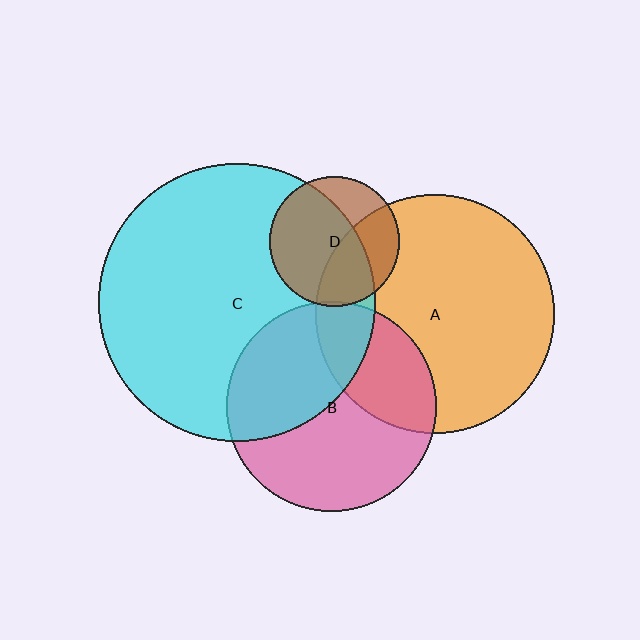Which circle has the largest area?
Circle C (cyan).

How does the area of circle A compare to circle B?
Approximately 1.3 times.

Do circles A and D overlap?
Yes.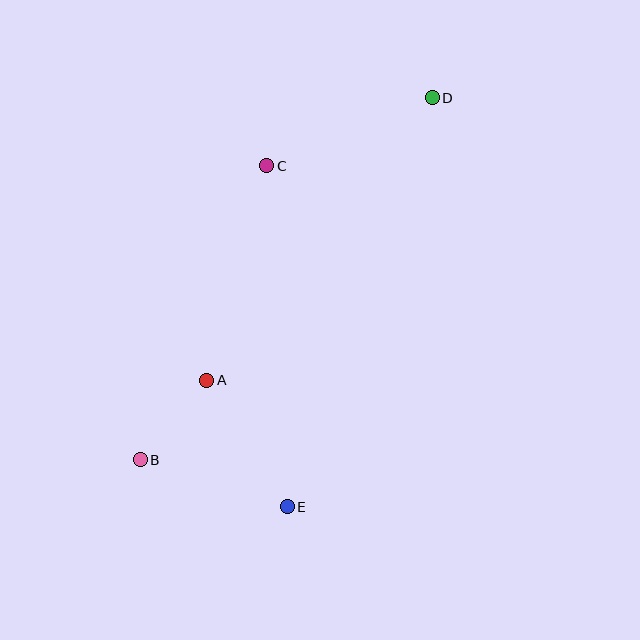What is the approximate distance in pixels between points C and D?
The distance between C and D is approximately 179 pixels.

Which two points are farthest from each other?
Points B and D are farthest from each other.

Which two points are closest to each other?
Points A and B are closest to each other.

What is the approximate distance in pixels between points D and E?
The distance between D and E is approximately 434 pixels.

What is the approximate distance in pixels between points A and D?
The distance between A and D is approximately 361 pixels.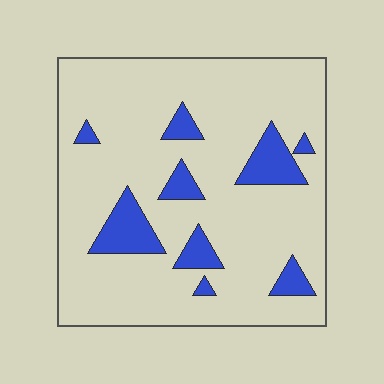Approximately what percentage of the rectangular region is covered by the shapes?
Approximately 15%.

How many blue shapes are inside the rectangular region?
9.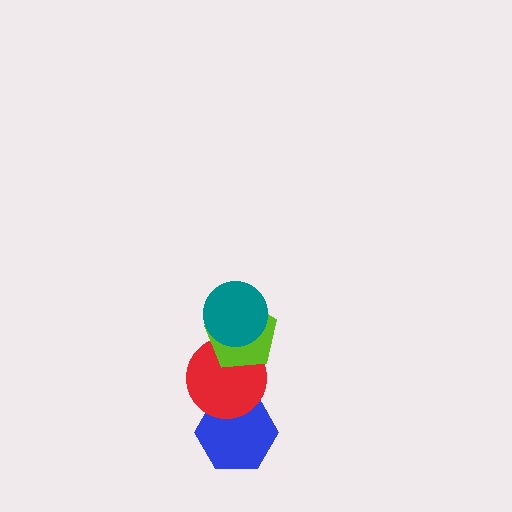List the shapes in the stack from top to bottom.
From top to bottom: the teal circle, the lime pentagon, the red circle, the blue hexagon.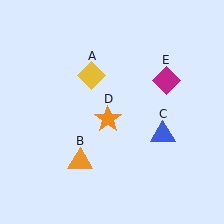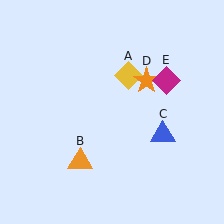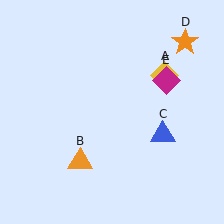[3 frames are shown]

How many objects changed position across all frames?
2 objects changed position: yellow diamond (object A), orange star (object D).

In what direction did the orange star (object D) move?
The orange star (object D) moved up and to the right.